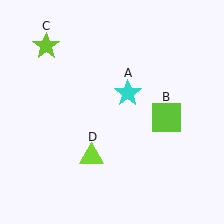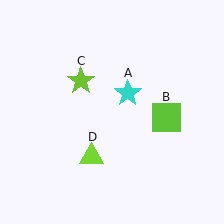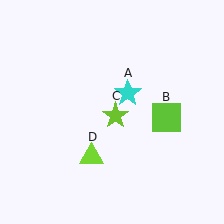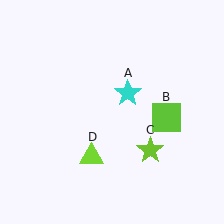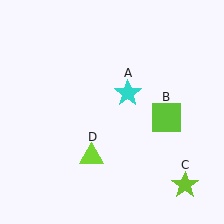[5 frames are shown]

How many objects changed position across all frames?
1 object changed position: lime star (object C).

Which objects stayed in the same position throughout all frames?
Cyan star (object A) and lime square (object B) and lime triangle (object D) remained stationary.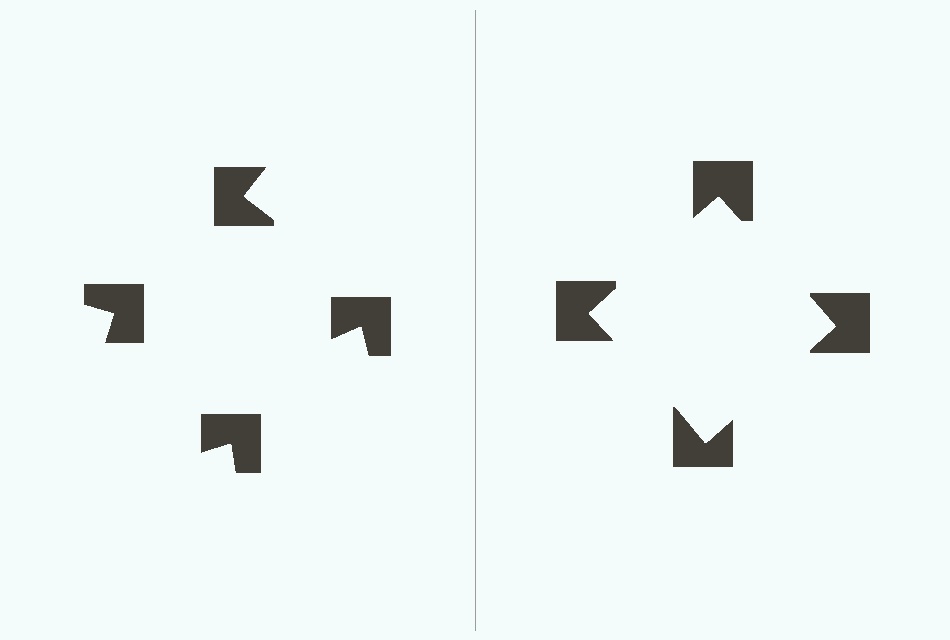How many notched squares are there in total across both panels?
8 — 4 on each side.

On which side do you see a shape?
An illusory square appears on the right side. On the left side the wedge cuts are rotated, so no coherent shape forms.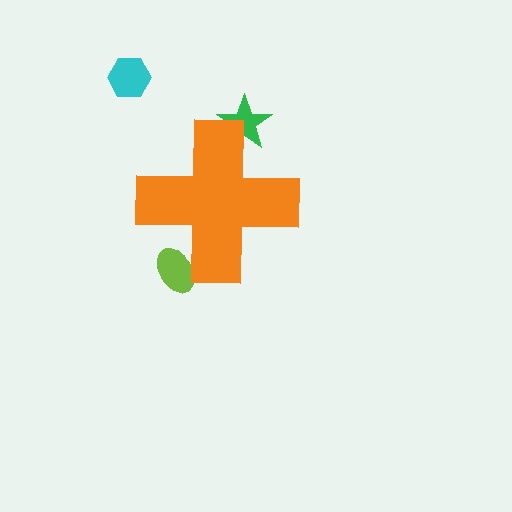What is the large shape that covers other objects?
An orange cross.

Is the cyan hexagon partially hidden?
No, the cyan hexagon is fully visible.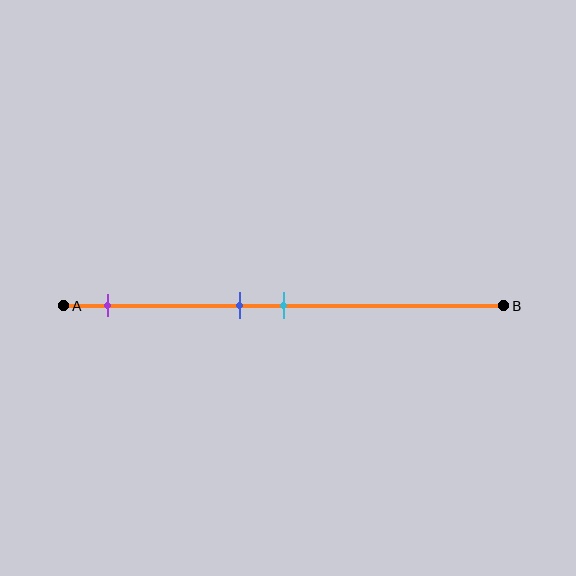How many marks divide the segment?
There are 3 marks dividing the segment.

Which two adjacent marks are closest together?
The blue and cyan marks are the closest adjacent pair.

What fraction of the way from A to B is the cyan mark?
The cyan mark is approximately 50% (0.5) of the way from A to B.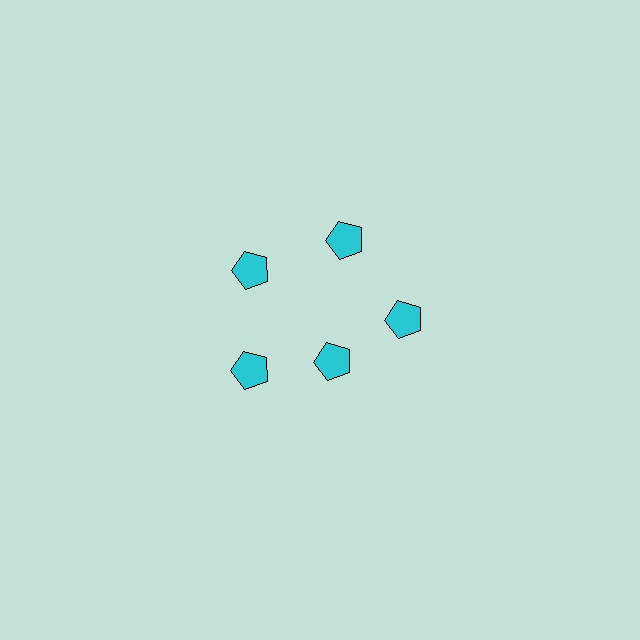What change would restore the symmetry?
The symmetry would be restored by moving it outward, back onto the ring so that all 5 pentagons sit at equal angles and equal distance from the center.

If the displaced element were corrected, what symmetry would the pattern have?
It would have 5-fold rotational symmetry — the pattern would map onto itself every 72 degrees.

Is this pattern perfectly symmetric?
No. The 5 cyan pentagons are arranged in a ring, but one element near the 5 o'clock position is pulled inward toward the center, breaking the 5-fold rotational symmetry.